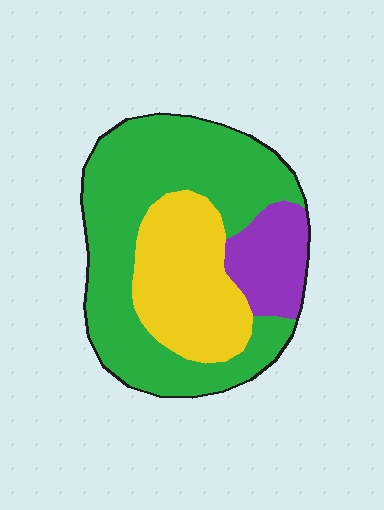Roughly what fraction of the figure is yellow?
Yellow covers around 30% of the figure.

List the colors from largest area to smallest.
From largest to smallest: green, yellow, purple.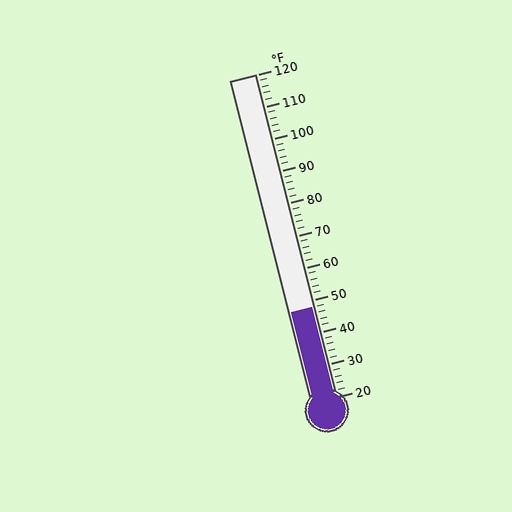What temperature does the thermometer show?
The thermometer shows approximately 48°F.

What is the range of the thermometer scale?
The thermometer scale ranges from 20°F to 120°F.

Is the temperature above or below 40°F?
The temperature is above 40°F.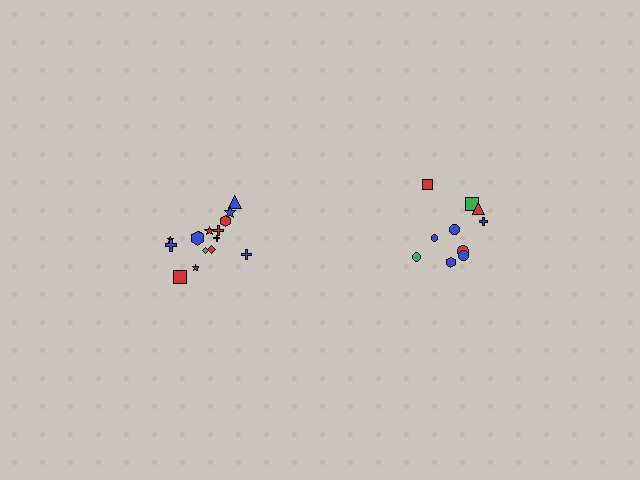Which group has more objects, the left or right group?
The left group.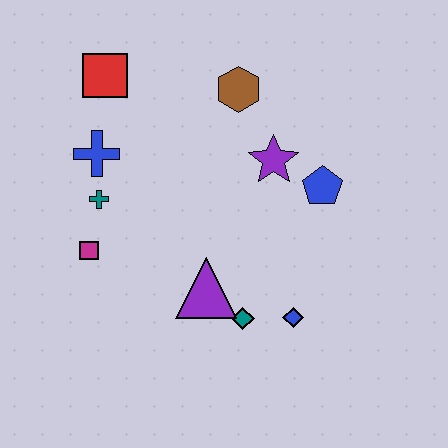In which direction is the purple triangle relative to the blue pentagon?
The purple triangle is to the left of the blue pentagon.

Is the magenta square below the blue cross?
Yes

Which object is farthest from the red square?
The blue diamond is farthest from the red square.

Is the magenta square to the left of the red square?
Yes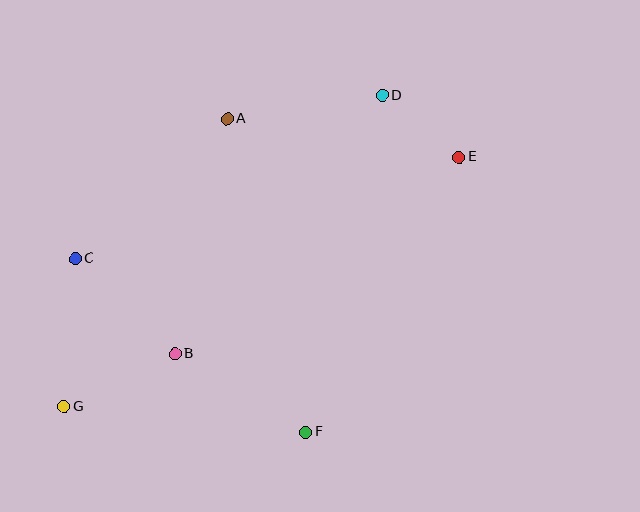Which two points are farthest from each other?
Points E and G are farthest from each other.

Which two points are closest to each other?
Points D and E are closest to each other.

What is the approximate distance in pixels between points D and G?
The distance between D and G is approximately 445 pixels.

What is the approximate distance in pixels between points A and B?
The distance between A and B is approximately 241 pixels.